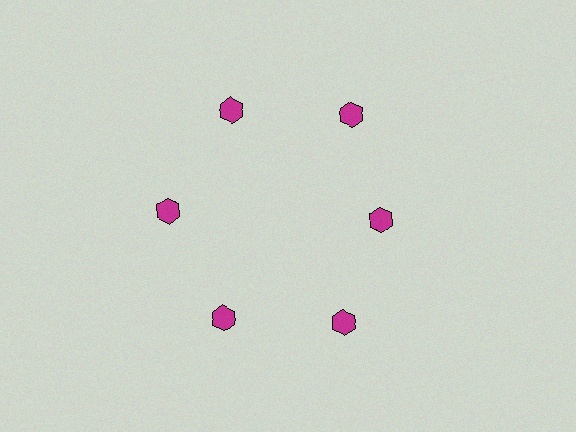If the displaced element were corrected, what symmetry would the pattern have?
It would have 6-fold rotational symmetry — the pattern would map onto itself every 60 degrees.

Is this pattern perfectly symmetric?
No. The 6 magenta hexagons are arranged in a ring, but one element near the 3 o'clock position is pulled inward toward the center, breaking the 6-fold rotational symmetry.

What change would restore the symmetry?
The symmetry would be restored by moving it outward, back onto the ring so that all 6 hexagons sit at equal angles and equal distance from the center.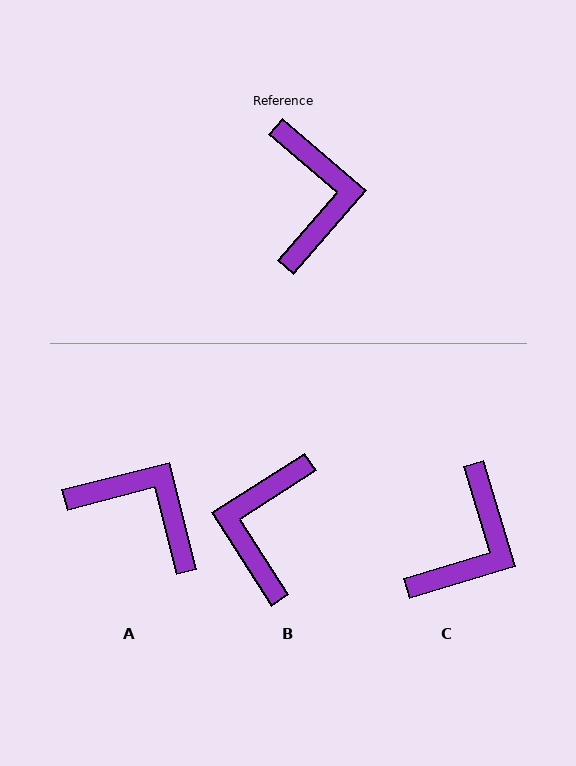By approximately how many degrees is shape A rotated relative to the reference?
Approximately 55 degrees counter-clockwise.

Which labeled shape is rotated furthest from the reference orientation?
B, about 163 degrees away.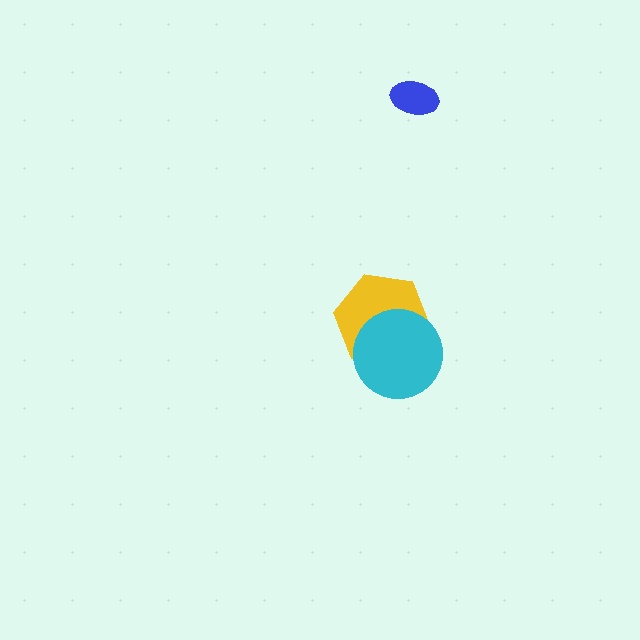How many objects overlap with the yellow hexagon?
1 object overlaps with the yellow hexagon.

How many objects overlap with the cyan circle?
1 object overlaps with the cyan circle.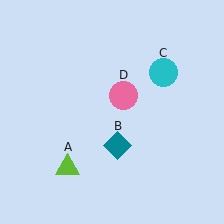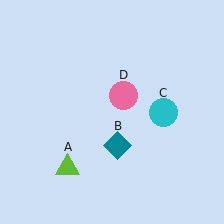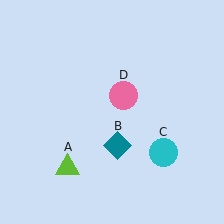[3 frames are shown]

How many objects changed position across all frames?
1 object changed position: cyan circle (object C).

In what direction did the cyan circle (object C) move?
The cyan circle (object C) moved down.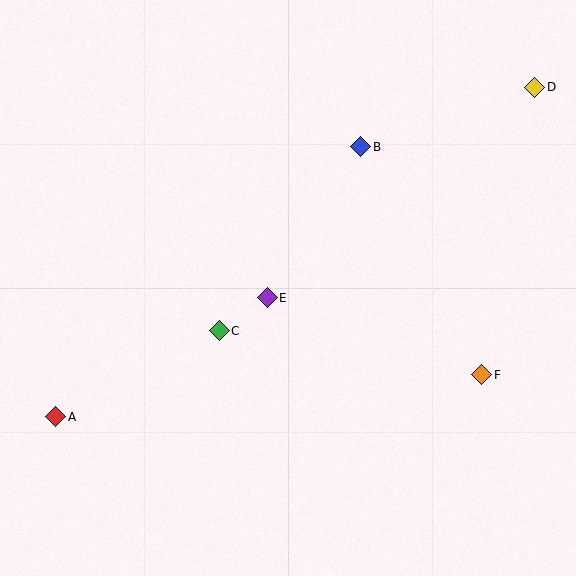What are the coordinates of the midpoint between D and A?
The midpoint between D and A is at (295, 252).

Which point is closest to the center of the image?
Point E at (267, 298) is closest to the center.